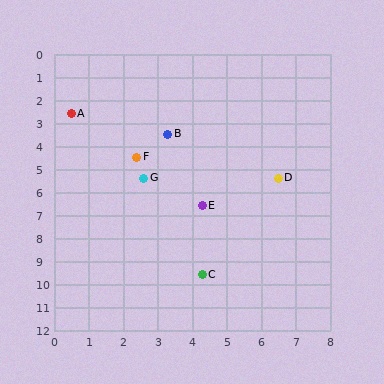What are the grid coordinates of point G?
Point G is at approximately (2.6, 5.4).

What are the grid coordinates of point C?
Point C is at approximately (4.3, 9.6).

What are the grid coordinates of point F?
Point F is at approximately (2.4, 4.5).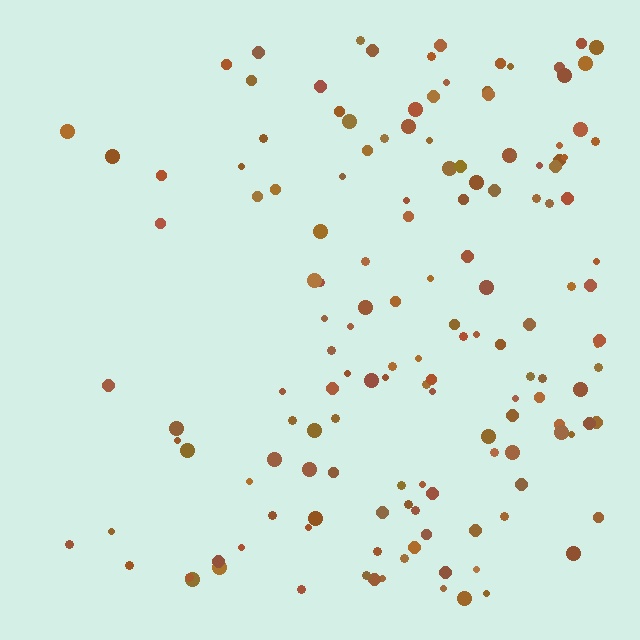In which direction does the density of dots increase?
From left to right, with the right side densest.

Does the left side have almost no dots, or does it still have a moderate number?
Still a moderate number, just noticeably fewer than the right.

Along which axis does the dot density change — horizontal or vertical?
Horizontal.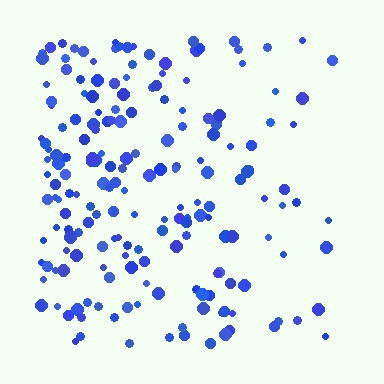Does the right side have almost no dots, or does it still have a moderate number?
Still a moderate number, just noticeably fewer than the left.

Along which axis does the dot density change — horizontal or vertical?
Horizontal.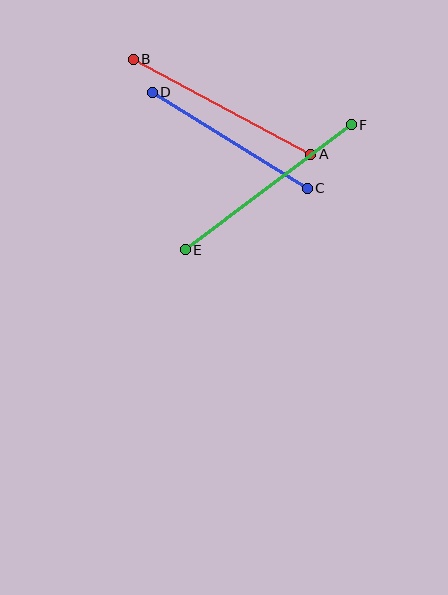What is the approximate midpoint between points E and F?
The midpoint is at approximately (268, 187) pixels.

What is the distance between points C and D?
The distance is approximately 182 pixels.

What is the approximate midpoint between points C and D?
The midpoint is at approximately (230, 140) pixels.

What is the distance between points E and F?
The distance is approximately 208 pixels.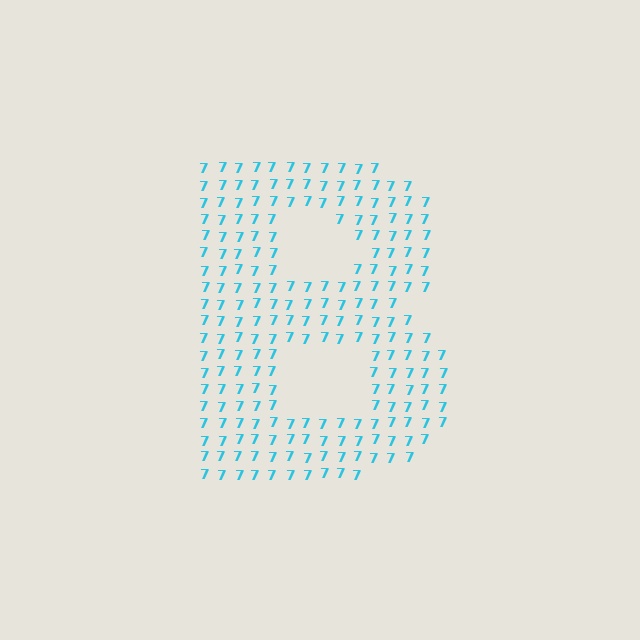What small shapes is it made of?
It is made of small digit 7's.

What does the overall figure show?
The overall figure shows the letter B.